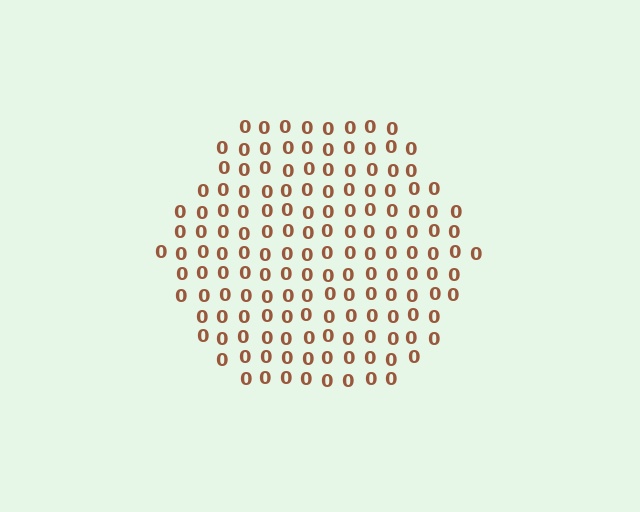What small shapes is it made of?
It is made of small digit 0's.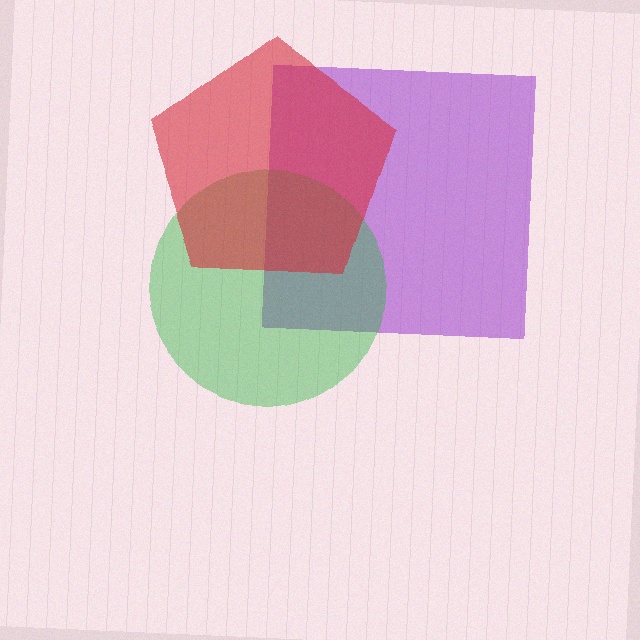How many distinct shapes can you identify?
There are 3 distinct shapes: a purple square, a green circle, a red pentagon.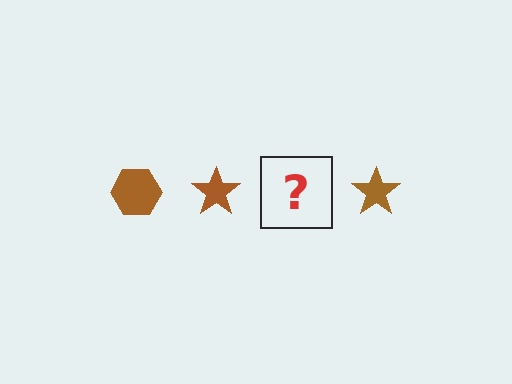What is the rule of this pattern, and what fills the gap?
The rule is that the pattern cycles through hexagon, star shapes in brown. The gap should be filled with a brown hexagon.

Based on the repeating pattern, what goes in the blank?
The blank should be a brown hexagon.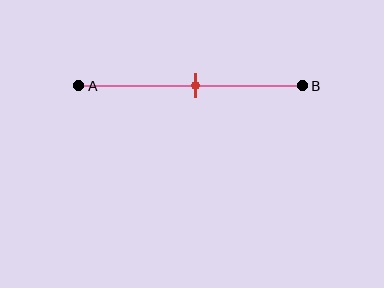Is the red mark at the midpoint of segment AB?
Yes, the mark is approximately at the midpoint.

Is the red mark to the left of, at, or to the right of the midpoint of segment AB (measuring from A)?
The red mark is approximately at the midpoint of segment AB.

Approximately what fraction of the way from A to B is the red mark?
The red mark is approximately 50% of the way from A to B.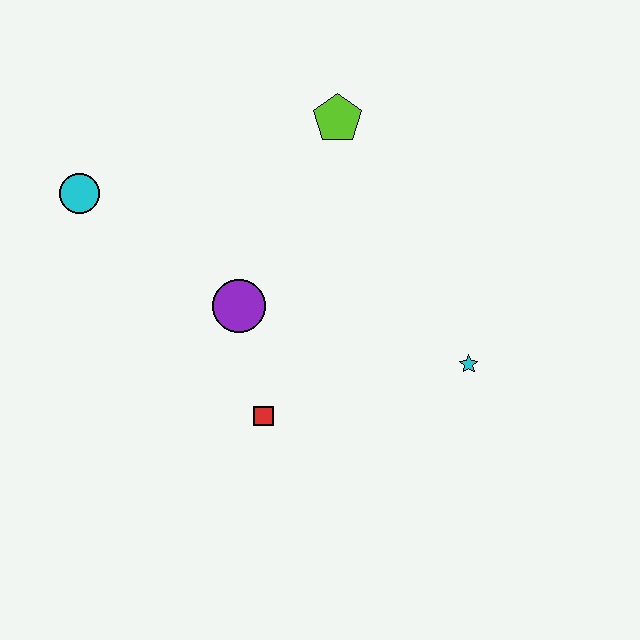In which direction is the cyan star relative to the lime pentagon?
The cyan star is below the lime pentagon.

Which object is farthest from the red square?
The lime pentagon is farthest from the red square.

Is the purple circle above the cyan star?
Yes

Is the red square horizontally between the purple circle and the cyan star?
Yes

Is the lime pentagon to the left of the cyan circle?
No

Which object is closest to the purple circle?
The red square is closest to the purple circle.